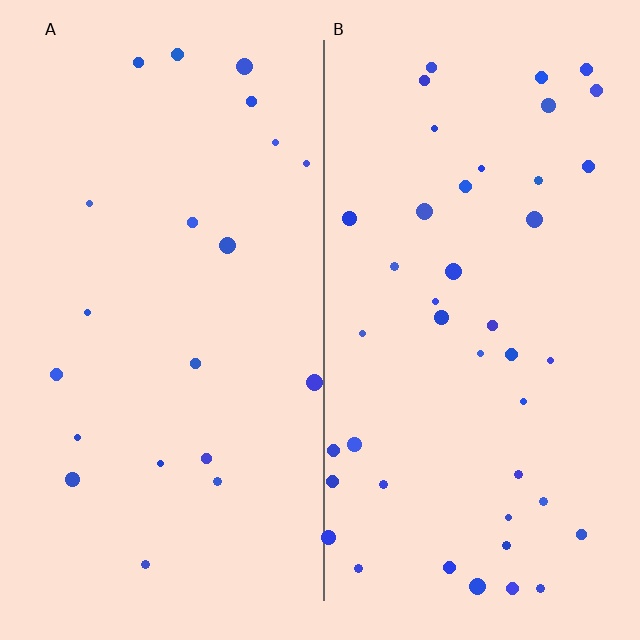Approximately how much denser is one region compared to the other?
Approximately 2.1× — region B over region A.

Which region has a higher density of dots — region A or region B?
B (the right).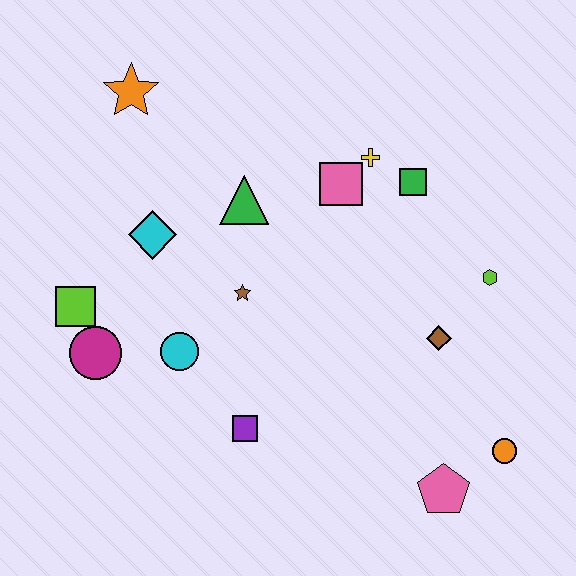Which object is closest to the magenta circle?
The lime square is closest to the magenta circle.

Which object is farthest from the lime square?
The orange circle is farthest from the lime square.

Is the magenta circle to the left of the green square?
Yes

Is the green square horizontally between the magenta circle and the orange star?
No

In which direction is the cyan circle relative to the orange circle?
The cyan circle is to the left of the orange circle.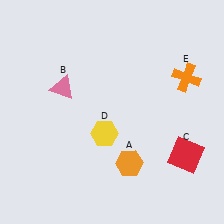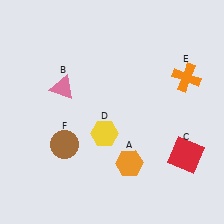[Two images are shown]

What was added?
A brown circle (F) was added in Image 2.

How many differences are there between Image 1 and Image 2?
There is 1 difference between the two images.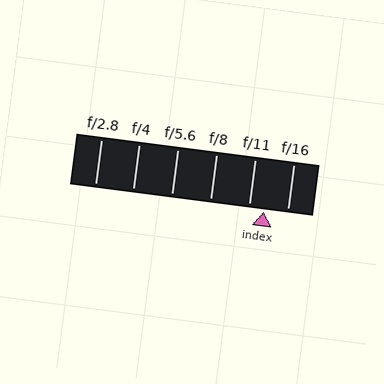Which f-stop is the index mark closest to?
The index mark is closest to f/11.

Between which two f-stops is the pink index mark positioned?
The index mark is between f/11 and f/16.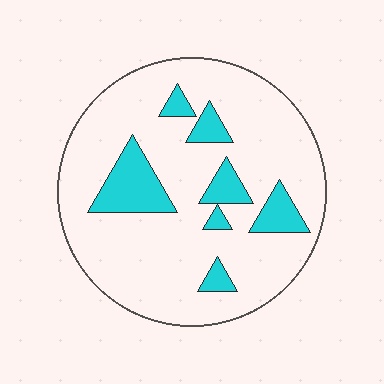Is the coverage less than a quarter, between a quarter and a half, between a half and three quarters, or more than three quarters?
Less than a quarter.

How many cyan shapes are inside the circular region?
7.